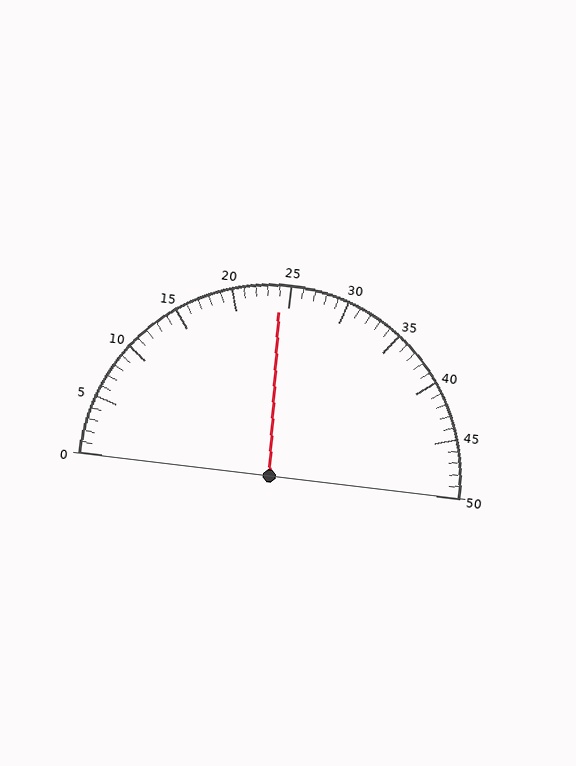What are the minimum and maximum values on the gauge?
The gauge ranges from 0 to 50.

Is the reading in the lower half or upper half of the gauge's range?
The reading is in the lower half of the range (0 to 50).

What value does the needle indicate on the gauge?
The needle indicates approximately 24.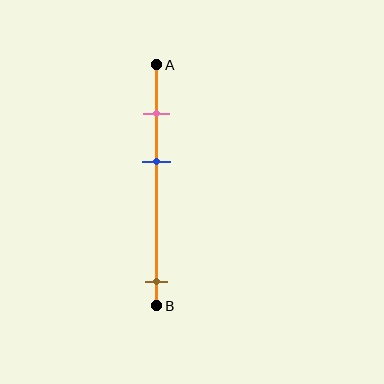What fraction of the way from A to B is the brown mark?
The brown mark is approximately 90% (0.9) of the way from A to B.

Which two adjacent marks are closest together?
The pink and blue marks are the closest adjacent pair.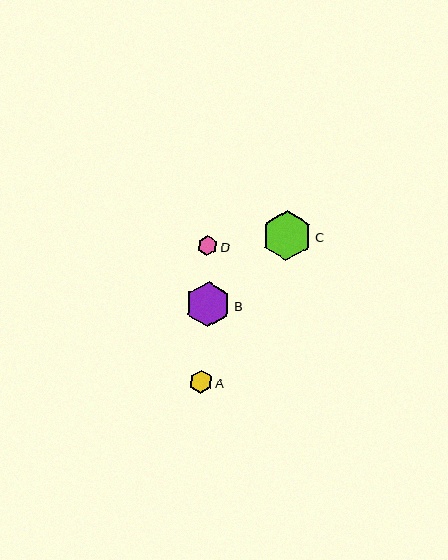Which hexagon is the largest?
Hexagon C is the largest with a size of approximately 50 pixels.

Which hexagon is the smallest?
Hexagon D is the smallest with a size of approximately 20 pixels.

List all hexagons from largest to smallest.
From largest to smallest: C, B, A, D.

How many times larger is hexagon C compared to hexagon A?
Hexagon C is approximately 2.2 times the size of hexagon A.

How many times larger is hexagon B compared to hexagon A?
Hexagon B is approximately 2.0 times the size of hexagon A.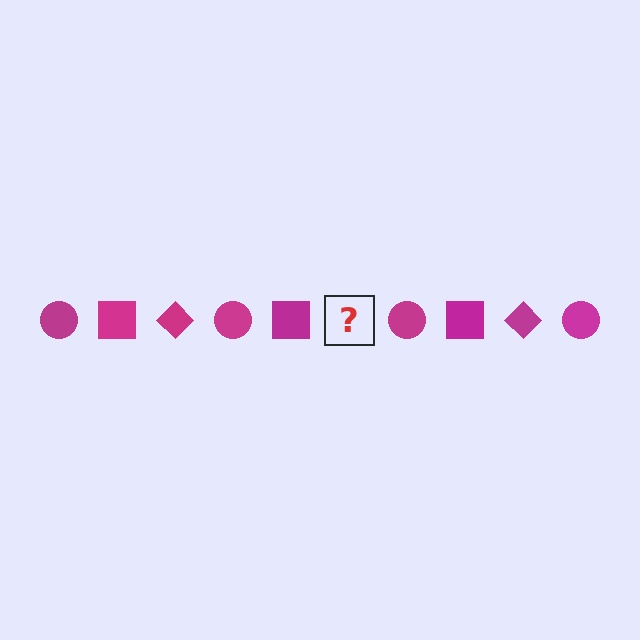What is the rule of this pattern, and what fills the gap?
The rule is that the pattern cycles through circle, square, diamond shapes in magenta. The gap should be filled with a magenta diamond.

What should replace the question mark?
The question mark should be replaced with a magenta diamond.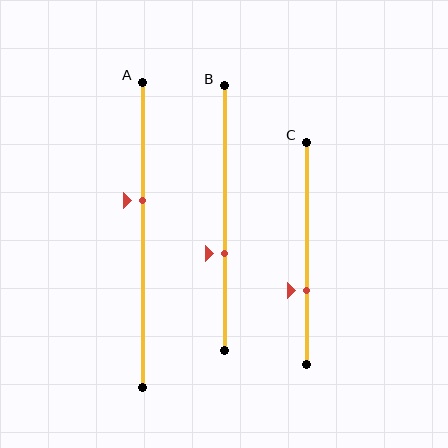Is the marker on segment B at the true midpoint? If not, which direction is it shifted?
No, the marker on segment B is shifted downward by about 13% of the segment length.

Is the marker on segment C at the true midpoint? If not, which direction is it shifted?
No, the marker on segment C is shifted downward by about 17% of the segment length.